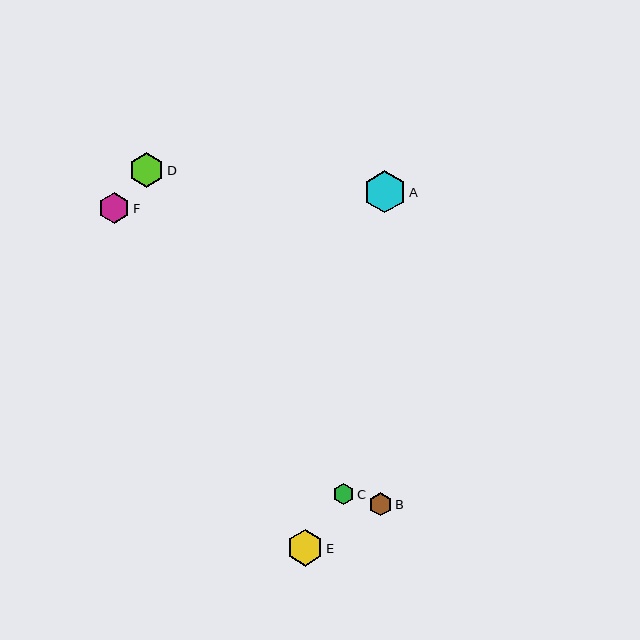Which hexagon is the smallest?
Hexagon C is the smallest with a size of approximately 21 pixels.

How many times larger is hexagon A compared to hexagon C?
Hexagon A is approximately 2.0 times the size of hexagon C.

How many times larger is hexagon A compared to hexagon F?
Hexagon A is approximately 1.3 times the size of hexagon F.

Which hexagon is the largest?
Hexagon A is the largest with a size of approximately 42 pixels.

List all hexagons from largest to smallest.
From largest to smallest: A, E, D, F, B, C.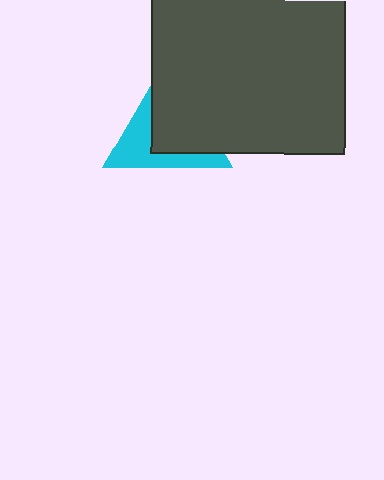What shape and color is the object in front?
The object in front is a dark gray square.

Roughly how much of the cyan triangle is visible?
A small part of it is visible (roughly 41%).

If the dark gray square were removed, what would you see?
You would see the complete cyan triangle.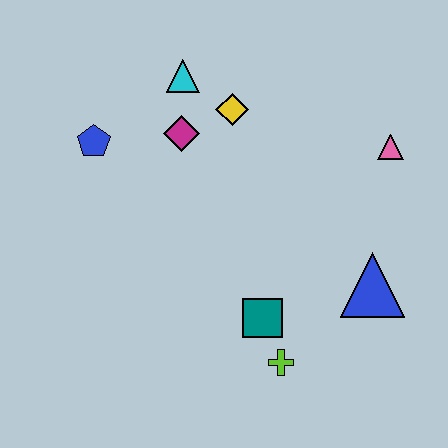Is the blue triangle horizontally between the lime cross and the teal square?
No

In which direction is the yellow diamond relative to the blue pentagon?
The yellow diamond is to the right of the blue pentagon.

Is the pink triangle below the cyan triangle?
Yes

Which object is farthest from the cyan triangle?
The lime cross is farthest from the cyan triangle.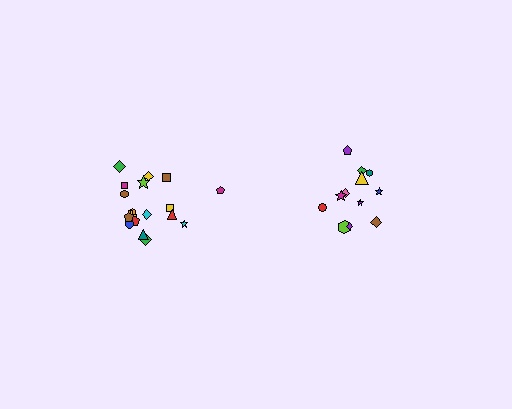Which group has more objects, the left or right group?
The left group.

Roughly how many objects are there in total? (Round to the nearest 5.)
Roughly 30 objects in total.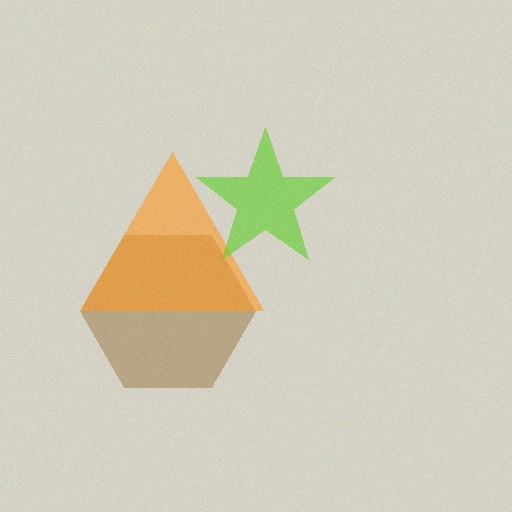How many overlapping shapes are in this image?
There are 3 overlapping shapes in the image.